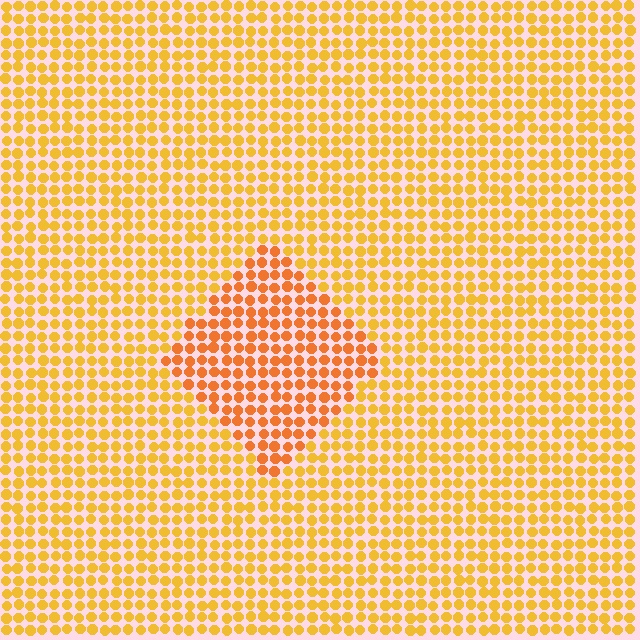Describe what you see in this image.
The image is filled with small yellow elements in a uniform arrangement. A diamond-shaped region is visible where the elements are tinted to a slightly different hue, forming a subtle color boundary.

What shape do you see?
I see a diamond.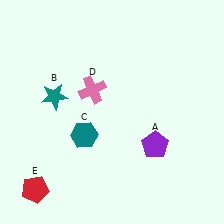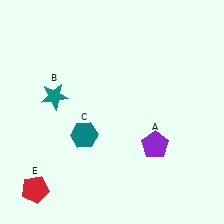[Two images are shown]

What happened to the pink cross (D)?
The pink cross (D) was removed in Image 2. It was in the top-left area of Image 1.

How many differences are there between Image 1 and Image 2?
There is 1 difference between the two images.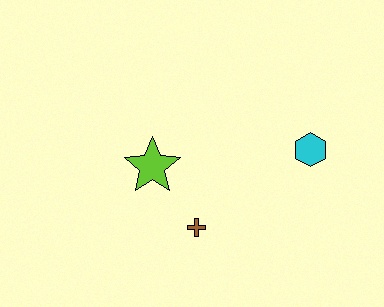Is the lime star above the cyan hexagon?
No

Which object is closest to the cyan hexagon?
The brown cross is closest to the cyan hexagon.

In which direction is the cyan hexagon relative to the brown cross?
The cyan hexagon is to the right of the brown cross.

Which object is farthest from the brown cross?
The cyan hexagon is farthest from the brown cross.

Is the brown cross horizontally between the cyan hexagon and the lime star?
Yes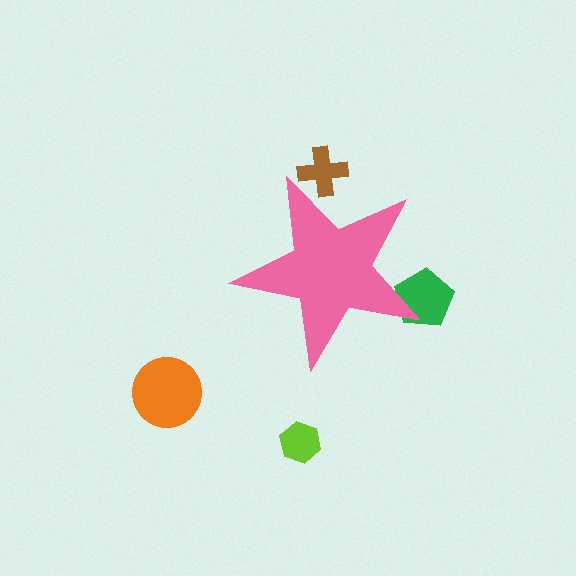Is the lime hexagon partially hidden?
No, the lime hexagon is fully visible.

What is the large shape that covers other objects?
A pink star.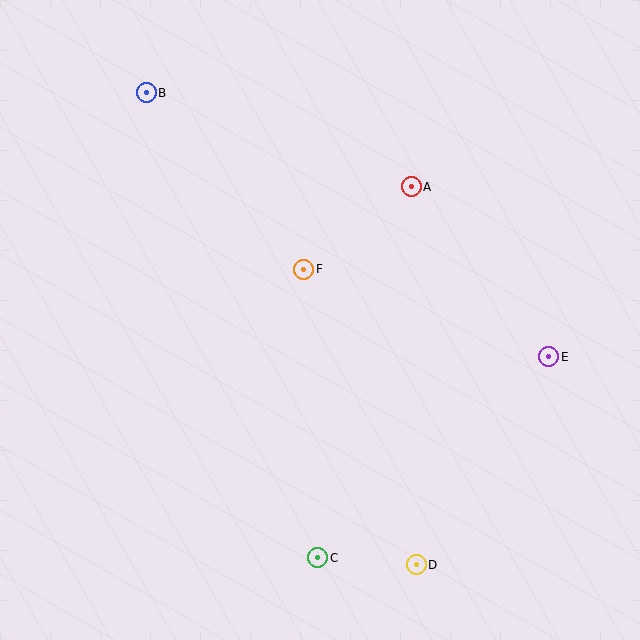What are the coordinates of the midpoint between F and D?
The midpoint between F and D is at (360, 417).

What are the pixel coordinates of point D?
Point D is at (416, 565).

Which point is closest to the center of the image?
Point F at (304, 269) is closest to the center.